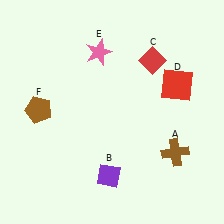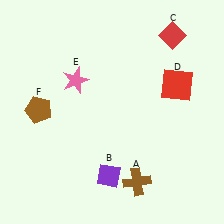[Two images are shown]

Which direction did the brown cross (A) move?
The brown cross (A) moved left.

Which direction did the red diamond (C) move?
The red diamond (C) moved up.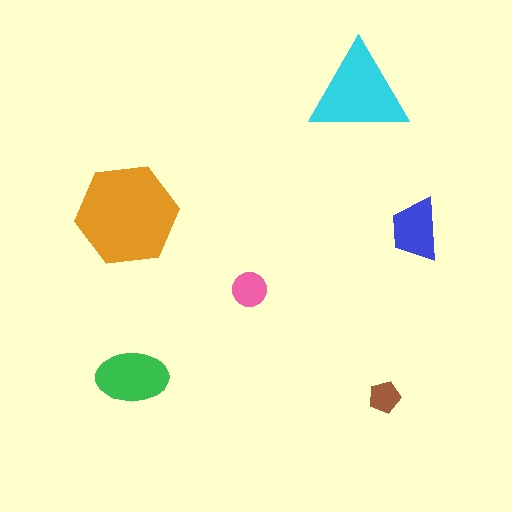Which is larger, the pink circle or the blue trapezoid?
The blue trapezoid.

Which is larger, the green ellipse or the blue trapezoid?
The green ellipse.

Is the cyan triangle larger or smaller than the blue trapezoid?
Larger.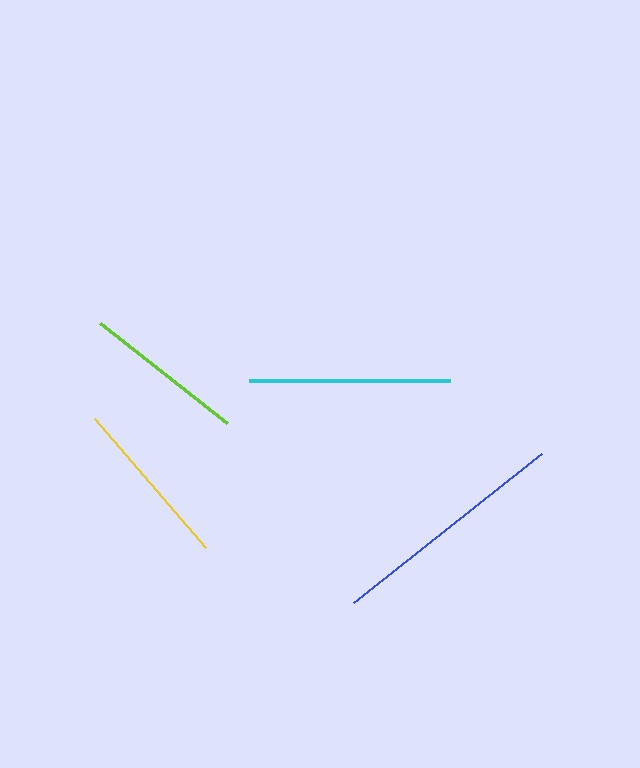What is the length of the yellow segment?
The yellow segment is approximately 170 pixels long.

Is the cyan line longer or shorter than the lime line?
The cyan line is longer than the lime line.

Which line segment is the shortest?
The lime line is the shortest at approximately 162 pixels.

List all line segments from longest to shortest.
From longest to shortest: blue, cyan, yellow, lime.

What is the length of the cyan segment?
The cyan segment is approximately 201 pixels long.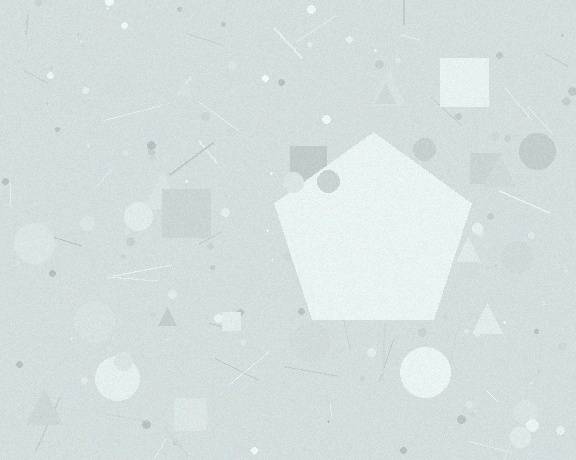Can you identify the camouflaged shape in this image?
The camouflaged shape is a pentagon.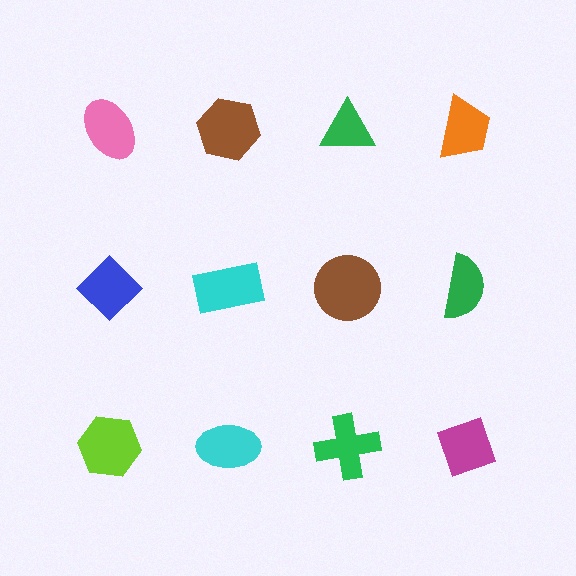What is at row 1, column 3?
A green triangle.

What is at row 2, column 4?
A green semicircle.